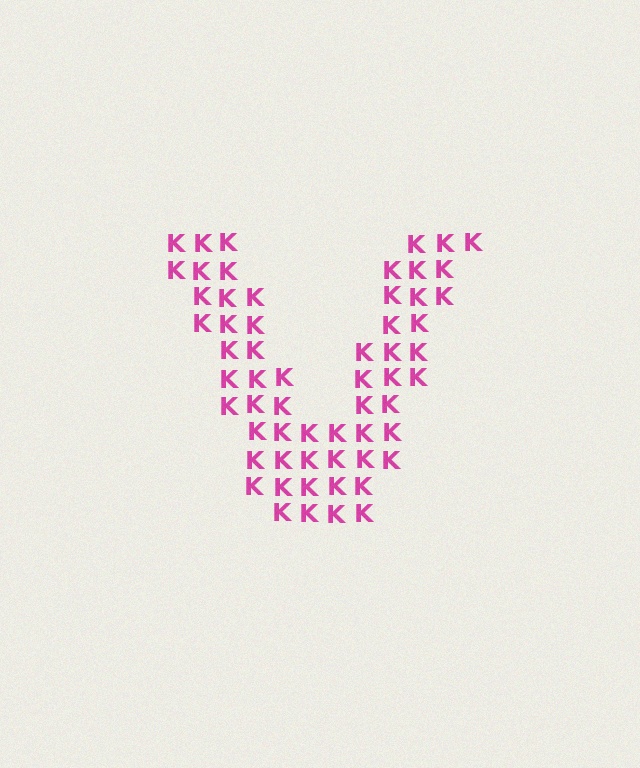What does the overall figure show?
The overall figure shows the letter V.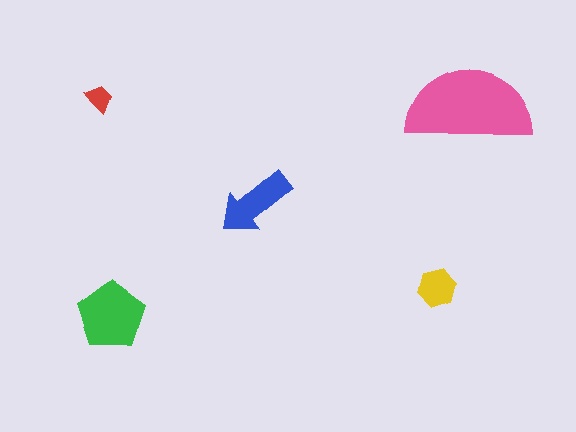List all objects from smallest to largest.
The red trapezoid, the yellow hexagon, the blue arrow, the green pentagon, the pink semicircle.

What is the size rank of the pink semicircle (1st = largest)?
1st.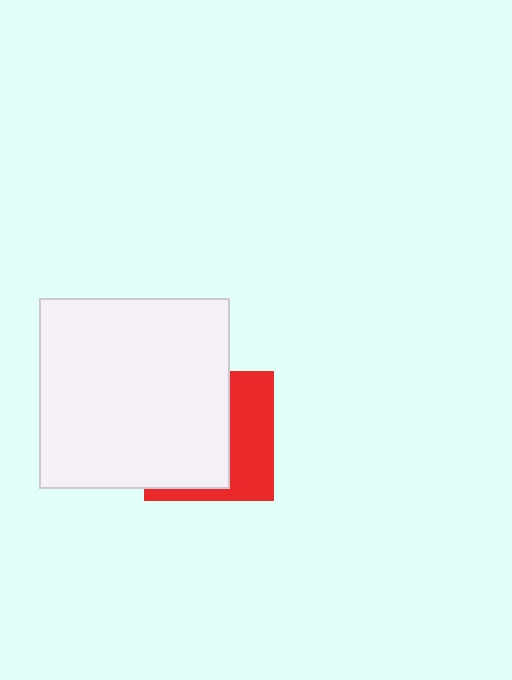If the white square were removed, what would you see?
You would see the complete red square.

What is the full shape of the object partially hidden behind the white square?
The partially hidden object is a red square.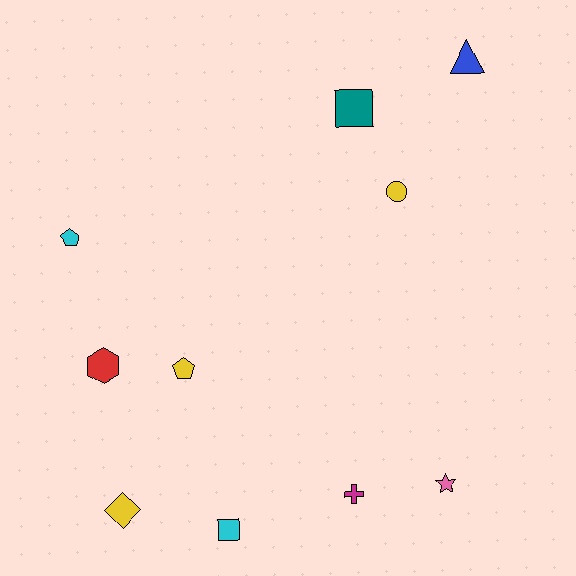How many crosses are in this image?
There is 1 cross.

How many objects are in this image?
There are 10 objects.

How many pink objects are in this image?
There is 1 pink object.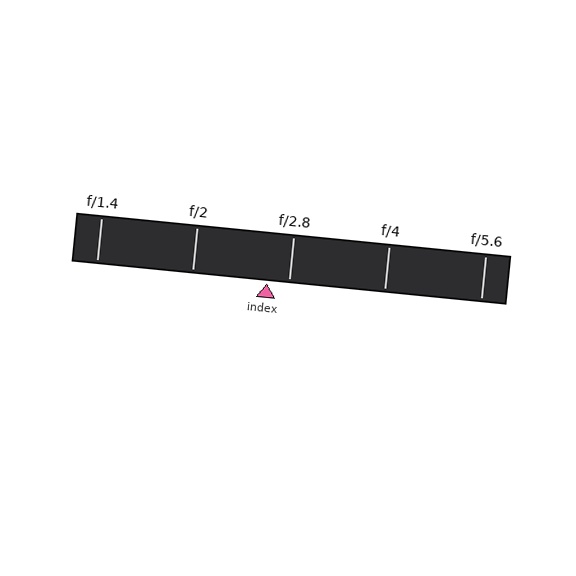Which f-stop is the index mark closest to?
The index mark is closest to f/2.8.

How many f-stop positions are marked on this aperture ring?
There are 5 f-stop positions marked.